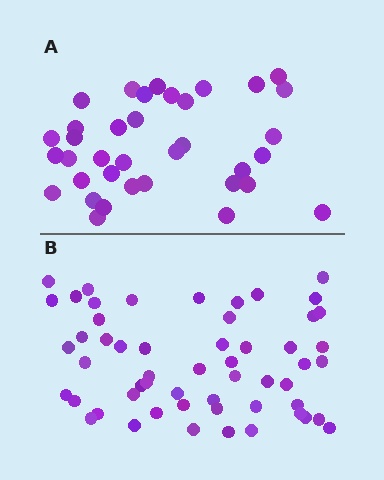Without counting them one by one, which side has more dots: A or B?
Region B (the bottom region) has more dots.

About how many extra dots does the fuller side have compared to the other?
Region B has approximately 20 more dots than region A.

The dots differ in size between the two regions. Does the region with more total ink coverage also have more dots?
No. Region A has more total ink coverage because its dots are larger, but region B actually contains more individual dots. Total area can be misleading — the number of items is what matters here.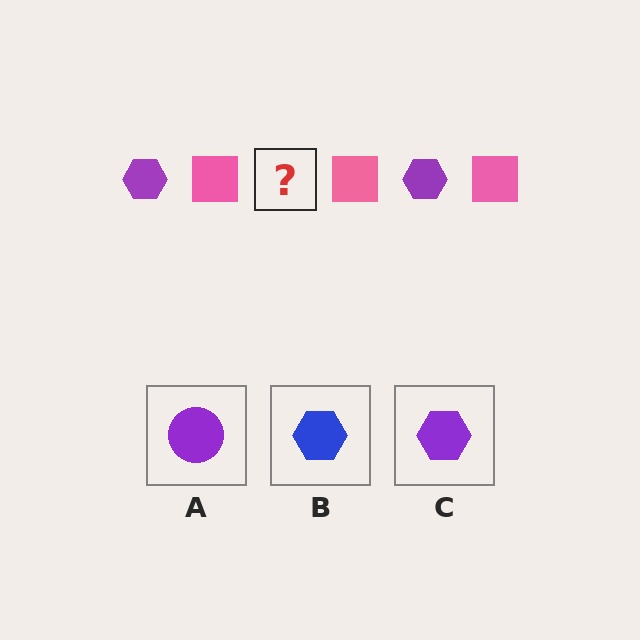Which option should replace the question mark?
Option C.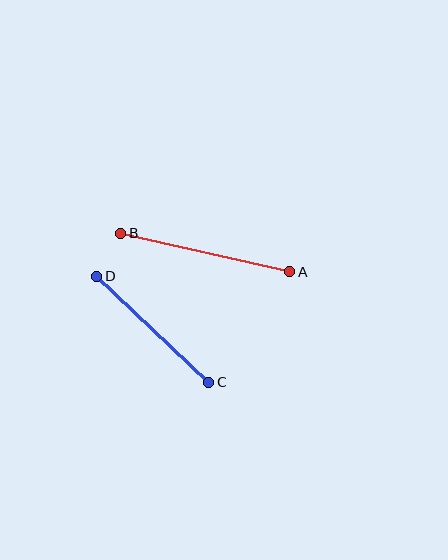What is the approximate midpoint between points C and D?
The midpoint is at approximately (153, 329) pixels.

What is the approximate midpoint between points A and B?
The midpoint is at approximately (205, 252) pixels.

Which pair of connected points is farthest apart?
Points A and B are farthest apart.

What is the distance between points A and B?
The distance is approximately 174 pixels.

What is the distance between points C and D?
The distance is approximately 154 pixels.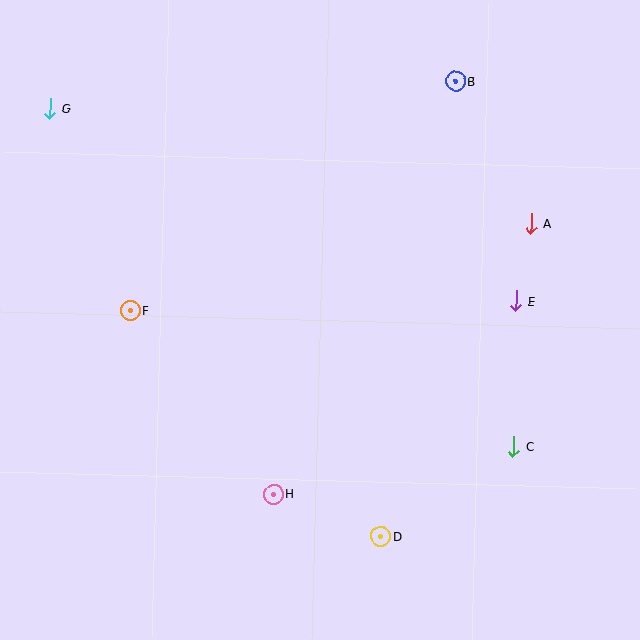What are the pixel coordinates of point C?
Point C is at (514, 447).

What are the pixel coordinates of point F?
Point F is at (131, 311).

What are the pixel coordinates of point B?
Point B is at (456, 81).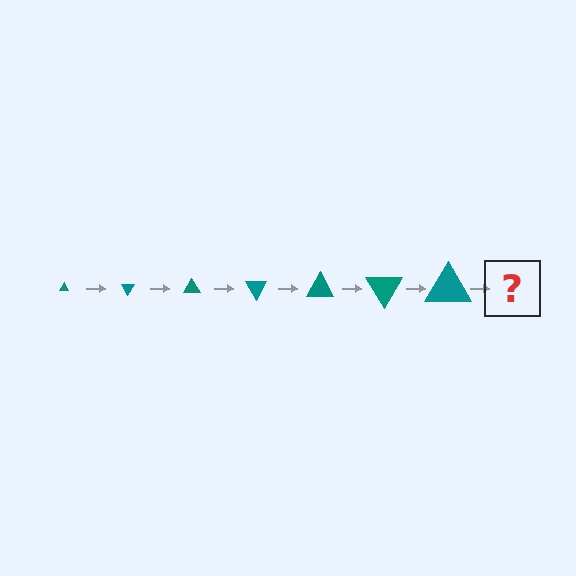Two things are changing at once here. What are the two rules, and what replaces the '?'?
The two rules are that the triangle grows larger each step and it rotates 60 degrees each step. The '?' should be a triangle, larger than the previous one and rotated 420 degrees from the start.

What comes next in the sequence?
The next element should be a triangle, larger than the previous one and rotated 420 degrees from the start.